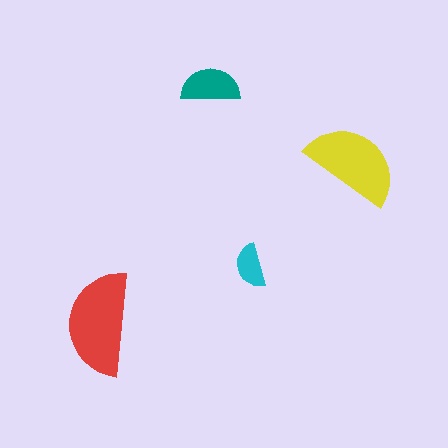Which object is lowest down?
The red semicircle is bottommost.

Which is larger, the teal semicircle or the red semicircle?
The red one.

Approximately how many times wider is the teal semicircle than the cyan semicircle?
About 1.5 times wider.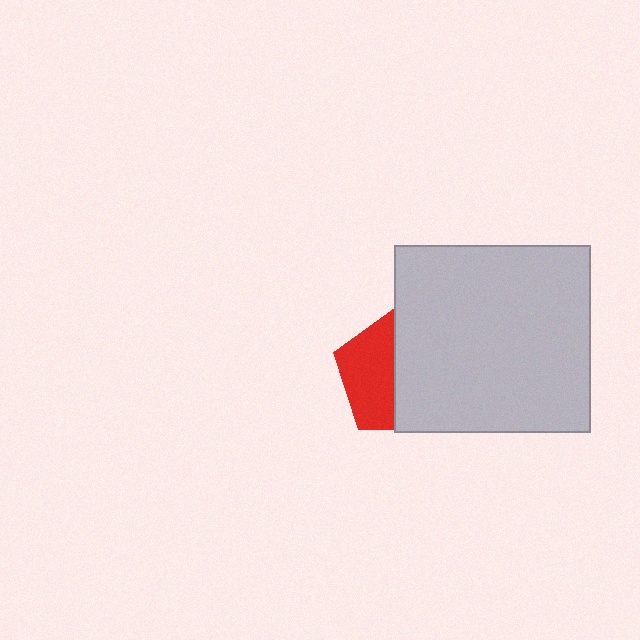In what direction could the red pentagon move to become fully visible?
The red pentagon could move left. That would shift it out from behind the light gray rectangle entirely.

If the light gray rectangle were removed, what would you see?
You would see the complete red pentagon.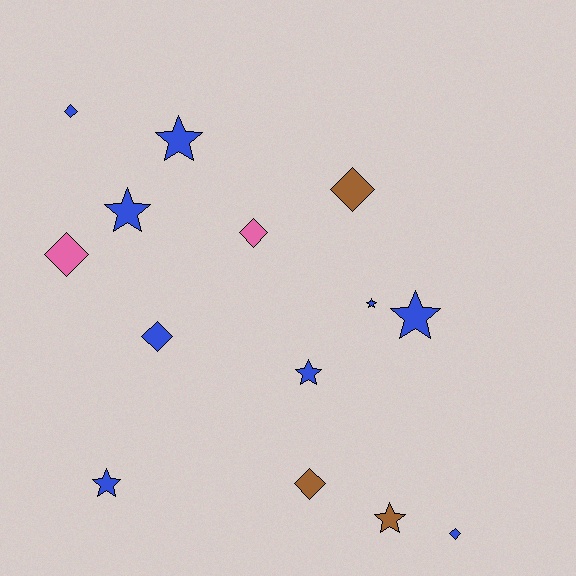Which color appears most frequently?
Blue, with 9 objects.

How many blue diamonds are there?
There are 3 blue diamonds.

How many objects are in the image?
There are 14 objects.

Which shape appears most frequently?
Diamond, with 7 objects.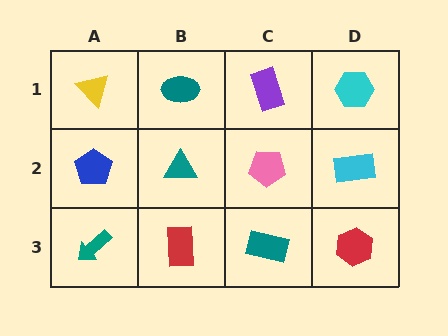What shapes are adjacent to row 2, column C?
A purple rectangle (row 1, column C), a teal rectangle (row 3, column C), a teal triangle (row 2, column B), a cyan rectangle (row 2, column D).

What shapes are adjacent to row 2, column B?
A teal ellipse (row 1, column B), a red rectangle (row 3, column B), a blue pentagon (row 2, column A), a pink pentagon (row 2, column C).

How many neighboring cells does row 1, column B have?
3.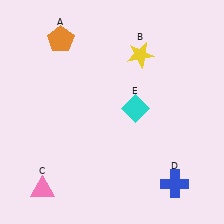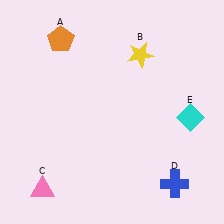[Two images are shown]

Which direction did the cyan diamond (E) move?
The cyan diamond (E) moved right.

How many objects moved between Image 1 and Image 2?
1 object moved between the two images.